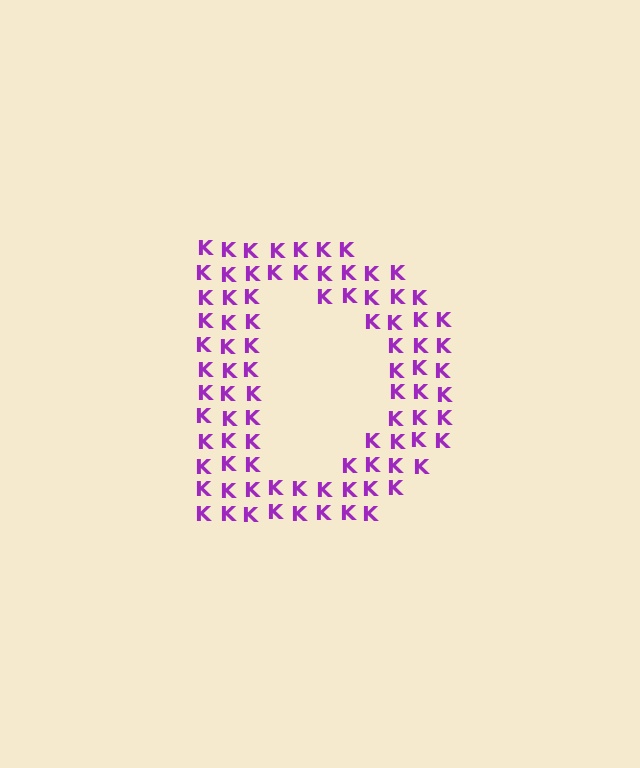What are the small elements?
The small elements are letter K's.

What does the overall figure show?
The overall figure shows the letter D.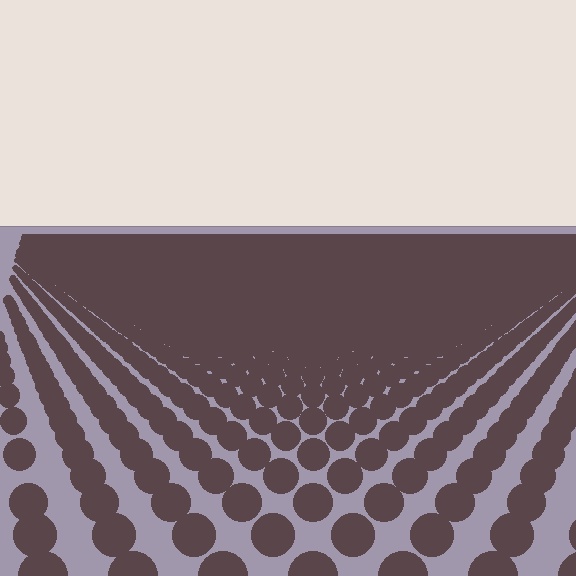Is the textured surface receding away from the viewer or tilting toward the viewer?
The surface is receding away from the viewer. Texture elements get smaller and denser toward the top.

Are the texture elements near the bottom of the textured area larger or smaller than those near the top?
Larger. Near the bottom, elements are closer to the viewer and appear at a bigger on-screen size.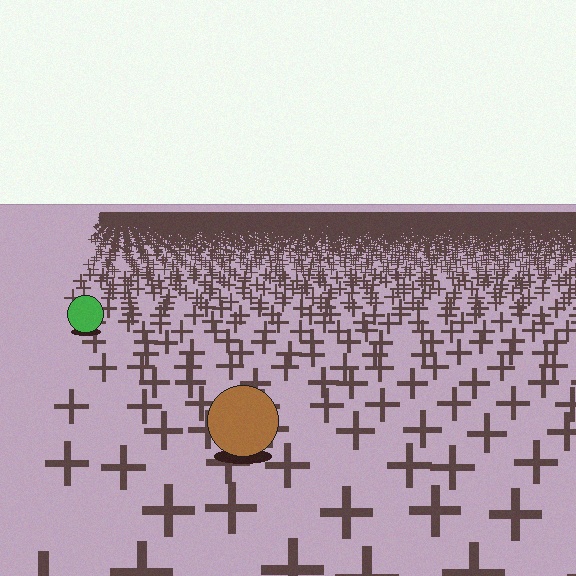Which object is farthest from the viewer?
The green circle is farthest from the viewer. It appears smaller and the ground texture around it is denser.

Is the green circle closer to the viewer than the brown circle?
No. The brown circle is closer — you can tell from the texture gradient: the ground texture is coarser near it.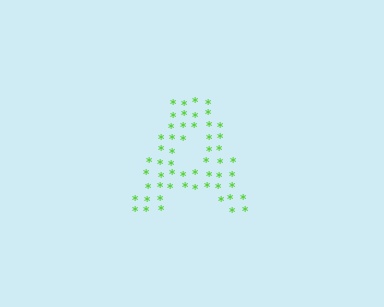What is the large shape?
The large shape is the letter A.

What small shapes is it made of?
It is made of small asterisks.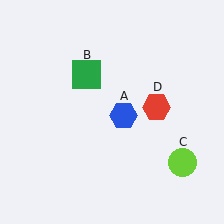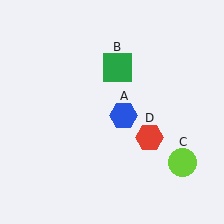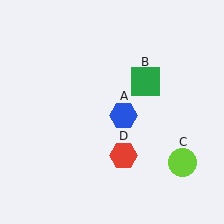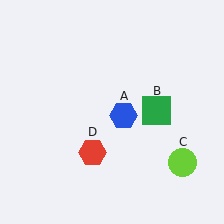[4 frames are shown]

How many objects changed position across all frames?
2 objects changed position: green square (object B), red hexagon (object D).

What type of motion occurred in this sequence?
The green square (object B), red hexagon (object D) rotated clockwise around the center of the scene.